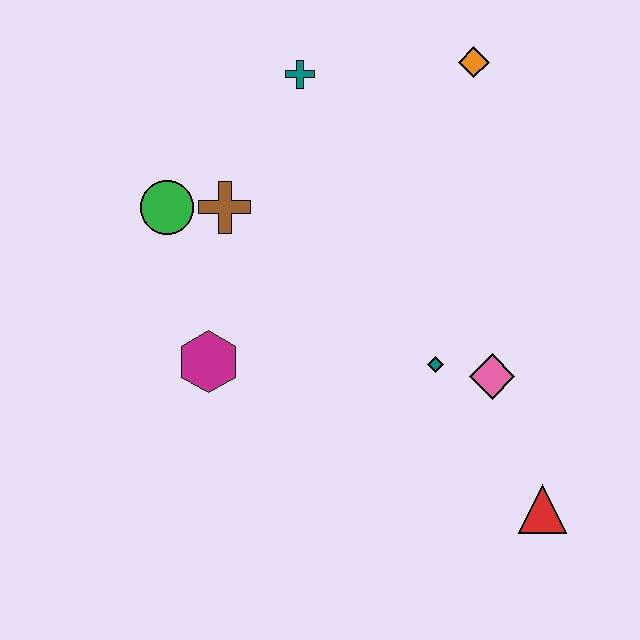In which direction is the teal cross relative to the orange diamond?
The teal cross is to the left of the orange diamond.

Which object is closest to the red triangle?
The pink diamond is closest to the red triangle.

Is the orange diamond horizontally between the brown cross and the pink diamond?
Yes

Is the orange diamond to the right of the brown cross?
Yes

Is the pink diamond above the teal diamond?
No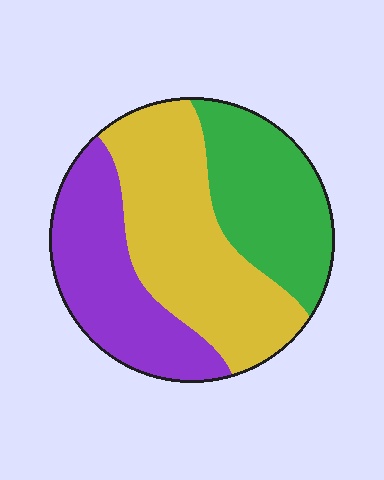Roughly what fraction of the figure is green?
Green covers roughly 30% of the figure.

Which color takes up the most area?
Yellow, at roughly 40%.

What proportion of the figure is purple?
Purple takes up about one third (1/3) of the figure.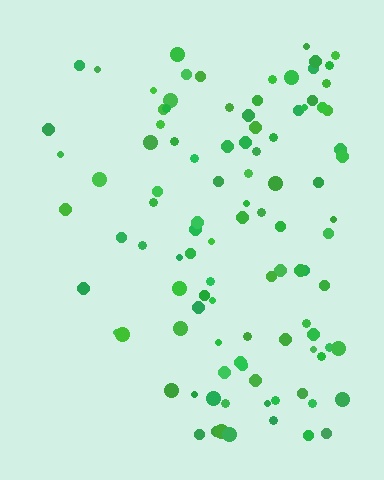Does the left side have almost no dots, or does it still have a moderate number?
Still a moderate number, just noticeably fewer than the right.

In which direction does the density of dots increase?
From left to right, with the right side densest.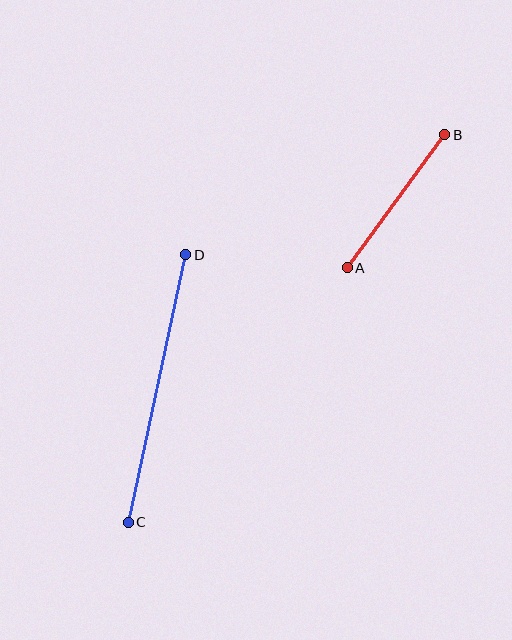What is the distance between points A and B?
The distance is approximately 165 pixels.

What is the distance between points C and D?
The distance is approximately 274 pixels.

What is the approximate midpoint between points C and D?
The midpoint is at approximately (157, 388) pixels.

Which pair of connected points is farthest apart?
Points C and D are farthest apart.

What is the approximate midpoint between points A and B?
The midpoint is at approximately (396, 201) pixels.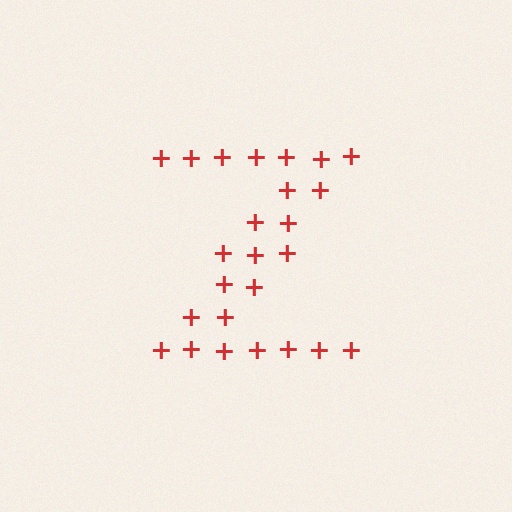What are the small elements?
The small elements are plus signs.